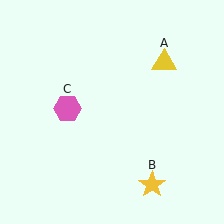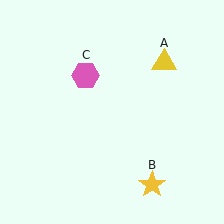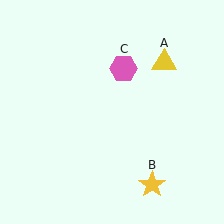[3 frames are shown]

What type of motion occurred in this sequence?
The pink hexagon (object C) rotated clockwise around the center of the scene.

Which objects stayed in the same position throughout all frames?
Yellow triangle (object A) and yellow star (object B) remained stationary.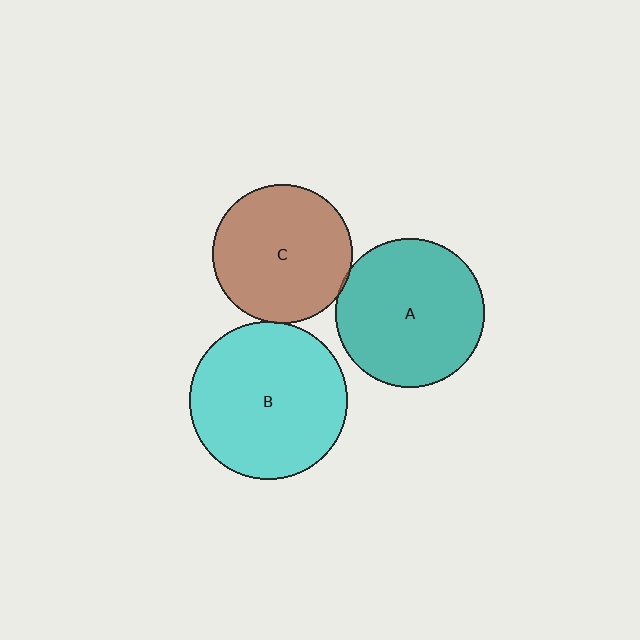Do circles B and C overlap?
Yes.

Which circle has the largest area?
Circle B (cyan).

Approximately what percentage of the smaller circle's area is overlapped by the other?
Approximately 5%.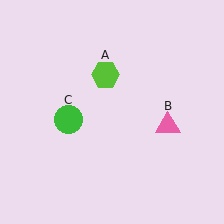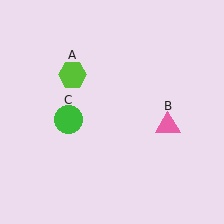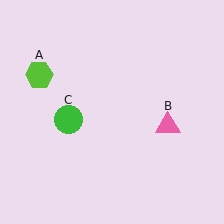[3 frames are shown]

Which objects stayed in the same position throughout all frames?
Pink triangle (object B) and green circle (object C) remained stationary.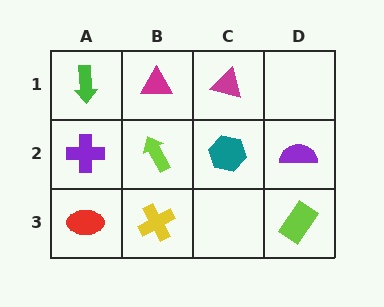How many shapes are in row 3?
3 shapes.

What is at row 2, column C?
A teal hexagon.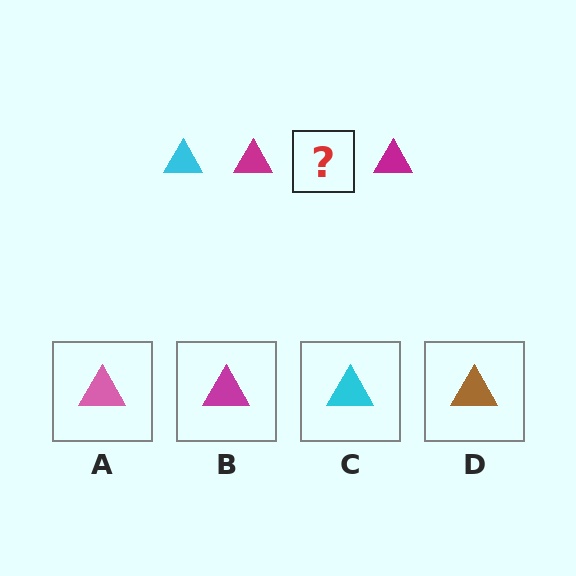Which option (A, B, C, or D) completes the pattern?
C.